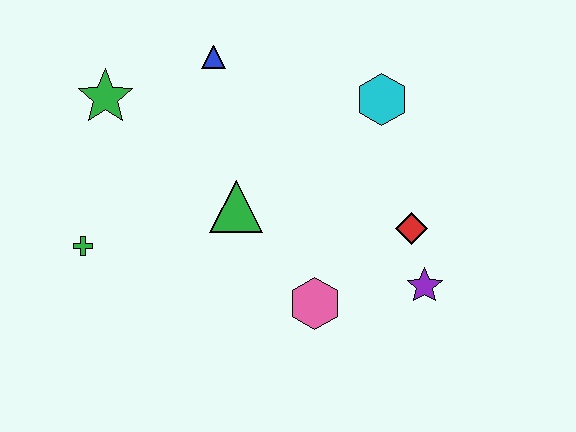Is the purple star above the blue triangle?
No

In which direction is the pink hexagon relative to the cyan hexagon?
The pink hexagon is below the cyan hexagon.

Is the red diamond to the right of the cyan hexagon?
Yes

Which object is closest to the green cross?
The green star is closest to the green cross.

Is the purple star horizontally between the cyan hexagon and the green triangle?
No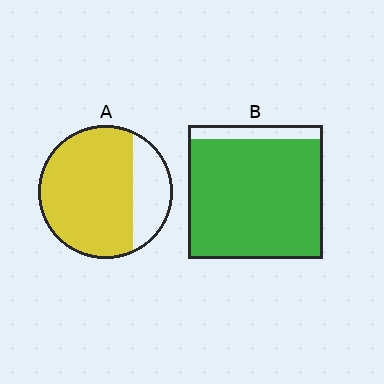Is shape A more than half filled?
Yes.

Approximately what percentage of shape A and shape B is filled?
A is approximately 75% and B is approximately 90%.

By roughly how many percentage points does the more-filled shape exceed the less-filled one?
By roughly 15 percentage points (B over A).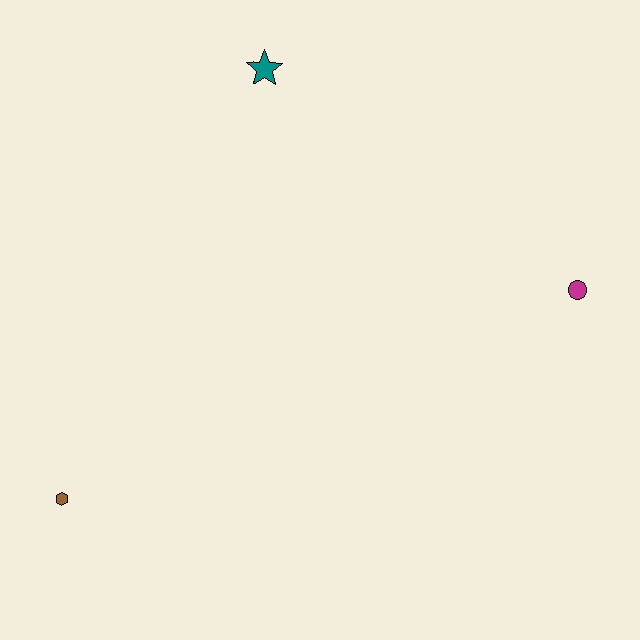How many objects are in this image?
There are 3 objects.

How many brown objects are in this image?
There is 1 brown object.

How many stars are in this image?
There is 1 star.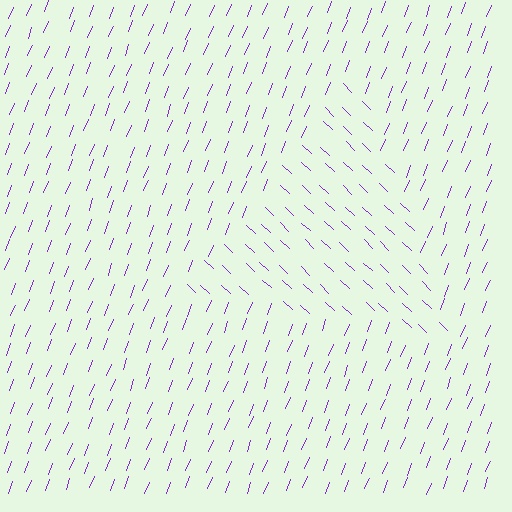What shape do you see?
I see a triangle.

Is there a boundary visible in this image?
Yes, there is a texture boundary formed by a change in line orientation.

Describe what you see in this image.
The image is filled with small purple line segments. A triangle region in the image has lines oriented differently from the surrounding lines, creating a visible texture boundary.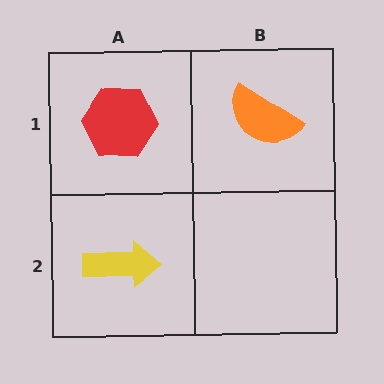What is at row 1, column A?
A red hexagon.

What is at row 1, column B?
An orange semicircle.